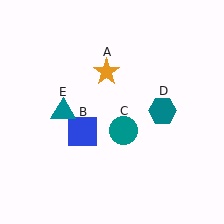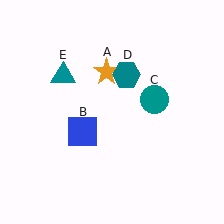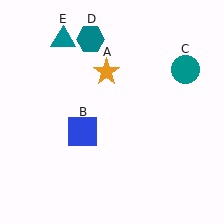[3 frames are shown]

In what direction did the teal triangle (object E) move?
The teal triangle (object E) moved up.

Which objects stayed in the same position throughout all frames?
Orange star (object A) and blue square (object B) remained stationary.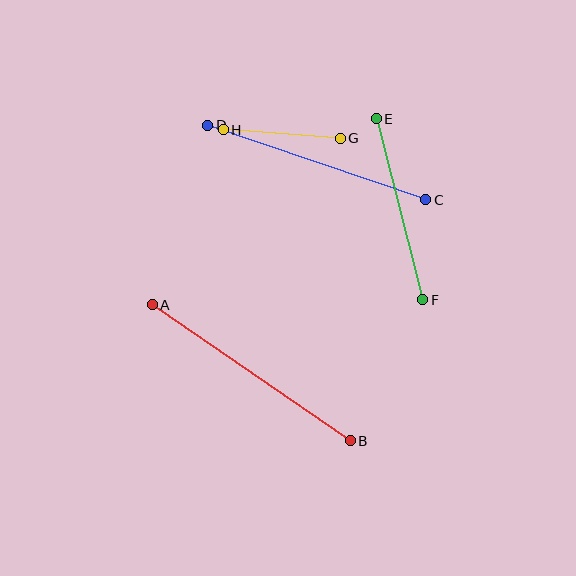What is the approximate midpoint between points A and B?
The midpoint is at approximately (251, 373) pixels.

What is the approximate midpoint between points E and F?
The midpoint is at approximately (400, 209) pixels.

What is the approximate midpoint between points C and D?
The midpoint is at approximately (317, 162) pixels.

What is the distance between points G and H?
The distance is approximately 117 pixels.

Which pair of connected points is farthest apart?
Points A and B are farthest apart.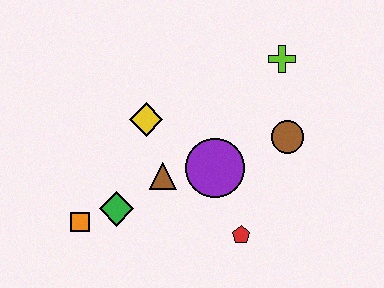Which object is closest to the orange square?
The green diamond is closest to the orange square.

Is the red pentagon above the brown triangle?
No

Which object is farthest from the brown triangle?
The lime cross is farthest from the brown triangle.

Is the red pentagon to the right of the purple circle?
Yes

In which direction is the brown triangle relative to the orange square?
The brown triangle is to the right of the orange square.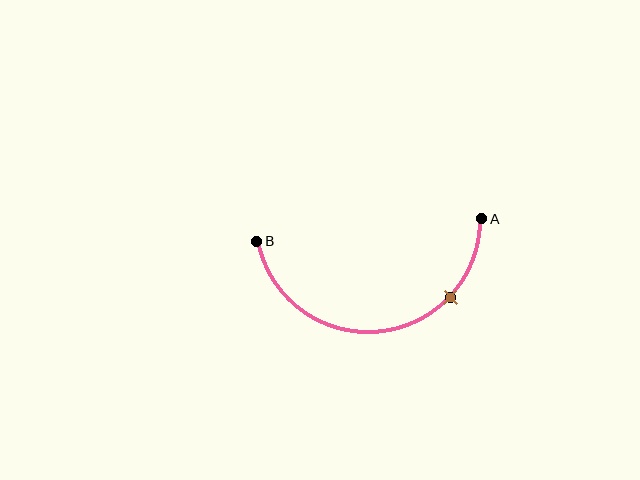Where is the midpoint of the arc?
The arc midpoint is the point on the curve farthest from the straight line joining A and B. It sits below that line.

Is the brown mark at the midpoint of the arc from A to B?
No. The brown mark lies on the arc but is closer to endpoint A. The arc midpoint would be at the point on the curve equidistant along the arc from both A and B.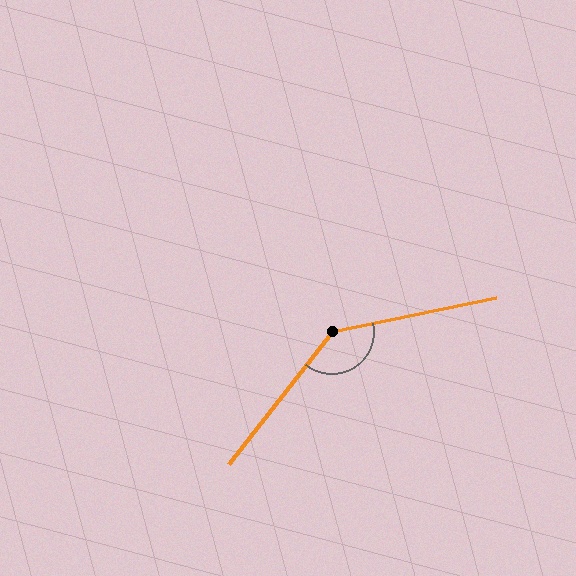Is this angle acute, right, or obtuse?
It is obtuse.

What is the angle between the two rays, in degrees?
Approximately 140 degrees.